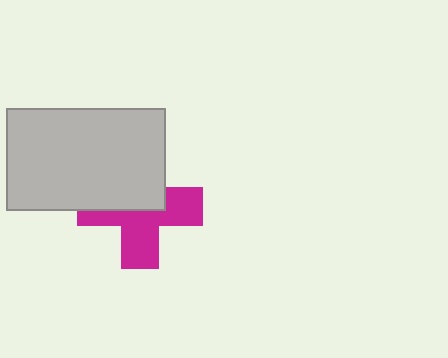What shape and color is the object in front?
The object in front is a light gray rectangle.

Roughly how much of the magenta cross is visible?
About half of it is visible (roughly 53%).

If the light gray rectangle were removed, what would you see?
You would see the complete magenta cross.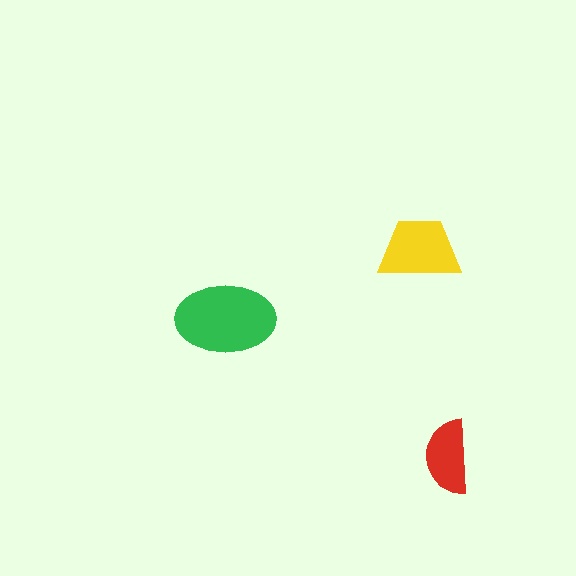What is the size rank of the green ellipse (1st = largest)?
1st.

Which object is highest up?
The yellow trapezoid is topmost.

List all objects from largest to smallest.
The green ellipse, the yellow trapezoid, the red semicircle.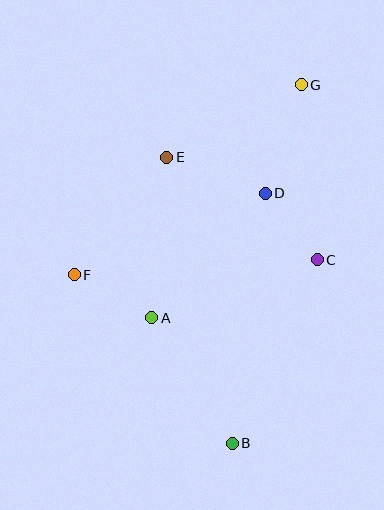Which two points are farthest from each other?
Points B and G are farthest from each other.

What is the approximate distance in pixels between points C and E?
The distance between C and E is approximately 182 pixels.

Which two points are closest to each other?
Points C and D are closest to each other.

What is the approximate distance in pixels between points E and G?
The distance between E and G is approximately 153 pixels.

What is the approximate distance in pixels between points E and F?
The distance between E and F is approximately 149 pixels.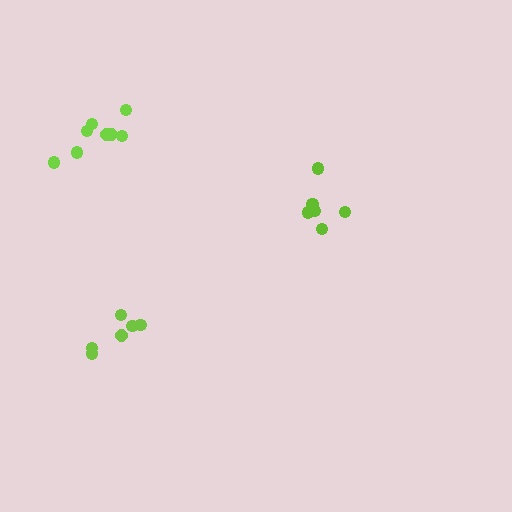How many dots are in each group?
Group 1: 8 dots, Group 2: 6 dots, Group 3: 6 dots (20 total).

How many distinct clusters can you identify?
There are 3 distinct clusters.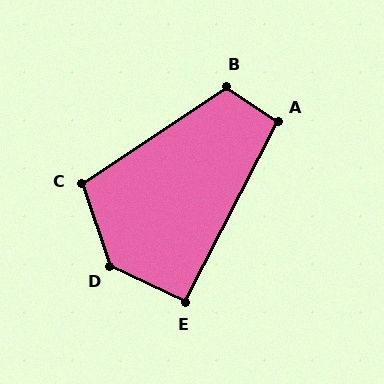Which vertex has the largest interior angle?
D, at approximately 135 degrees.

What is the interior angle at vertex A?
Approximately 97 degrees (obtuse).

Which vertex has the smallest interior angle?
E, at approximately 92 degrees.